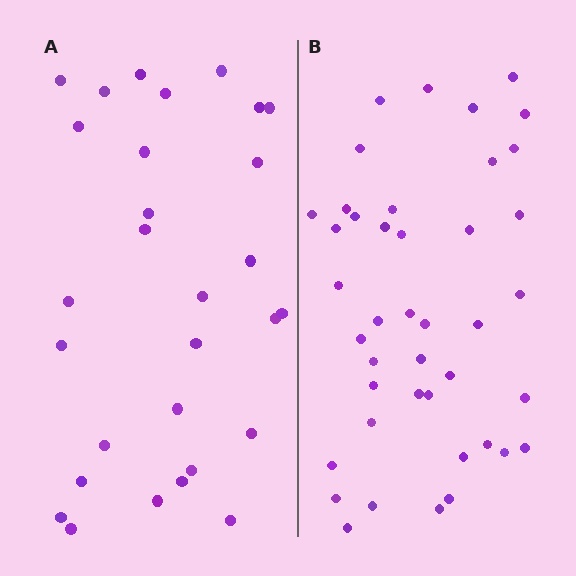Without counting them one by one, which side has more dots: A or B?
Region B (the right region) has more dots.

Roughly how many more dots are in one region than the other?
Region B has approximately 15 more dots than region A.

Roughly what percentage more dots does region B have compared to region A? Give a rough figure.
About 45% more.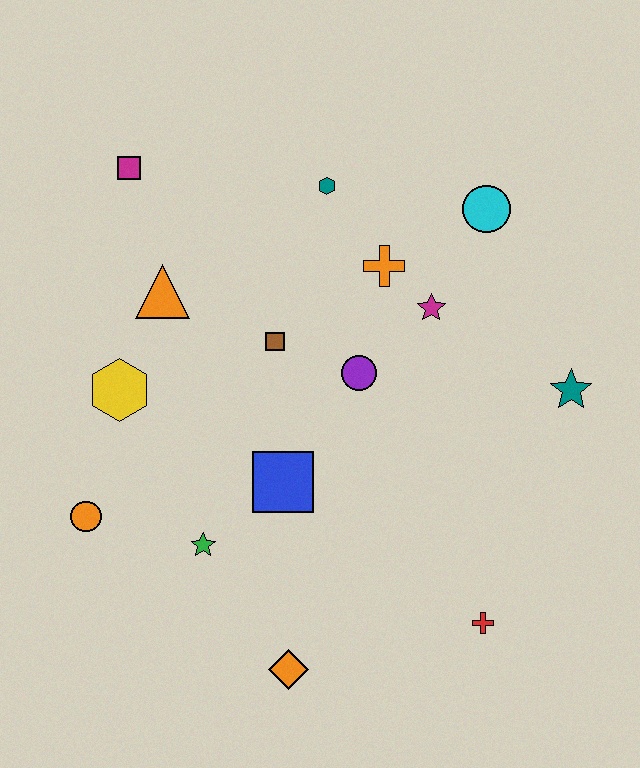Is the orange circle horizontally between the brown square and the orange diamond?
No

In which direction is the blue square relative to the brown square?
The blue square is below the brown square.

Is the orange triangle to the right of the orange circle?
Yes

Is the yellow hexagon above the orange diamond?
Yes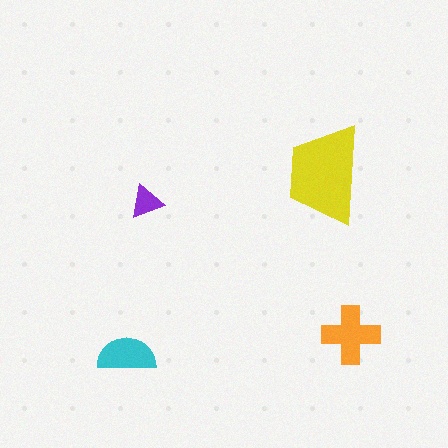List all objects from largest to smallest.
The yellow trapezoid, the orange cross, the cyan semicircle, the purple triangle.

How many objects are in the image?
There are 4 objects in the image.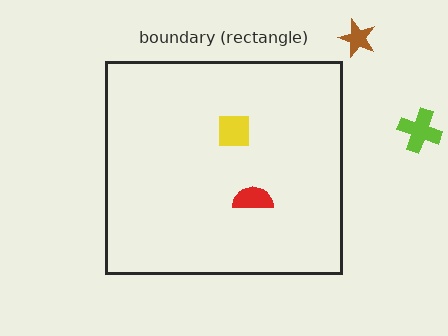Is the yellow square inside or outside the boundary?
Inside.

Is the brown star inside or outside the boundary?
Outside.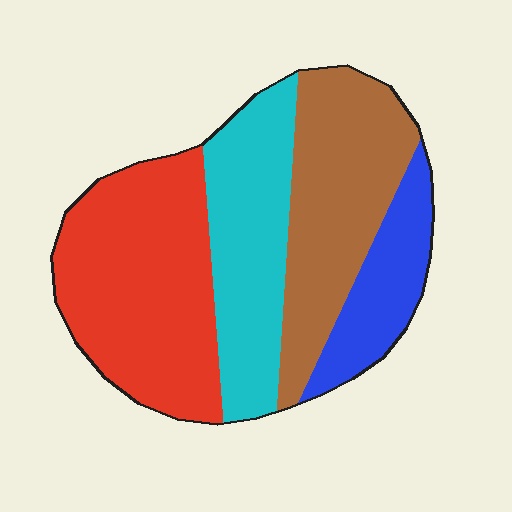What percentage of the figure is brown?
Brown takes up between a quarter and a half of the figure.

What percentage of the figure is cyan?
Cyan takes up about one quarter (1/4) of the figure.